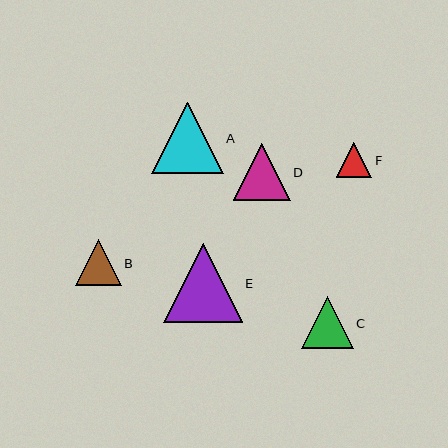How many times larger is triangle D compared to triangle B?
Triangle D is approximately 1.2 times the size of triangle B.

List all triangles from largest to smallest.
From largest to smallest: E, A, D, C, B, F.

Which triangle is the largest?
Triangle E is the largest with a size of approximately 79 pixels.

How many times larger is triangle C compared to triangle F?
Triangle C is approximately 1.5 times the size of triangle F.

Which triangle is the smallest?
Triangle F is the smallest with a size of approximately 35 pixels.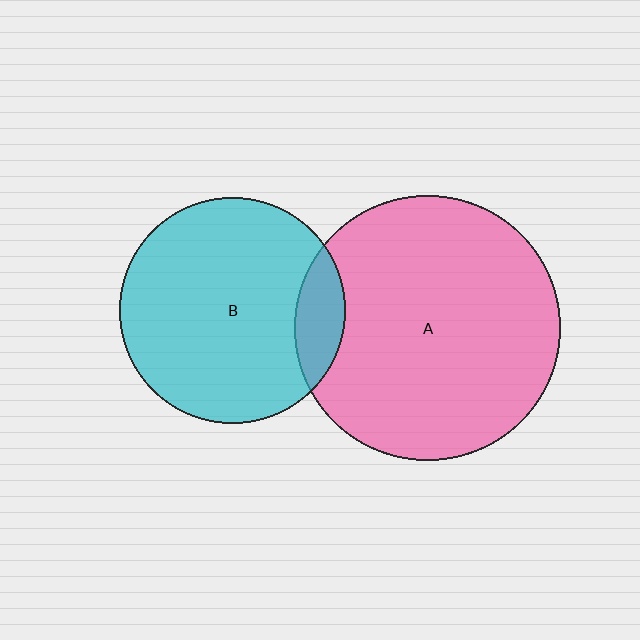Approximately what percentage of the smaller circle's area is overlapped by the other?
Approximately 15%.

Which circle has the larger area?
Circle A (pink).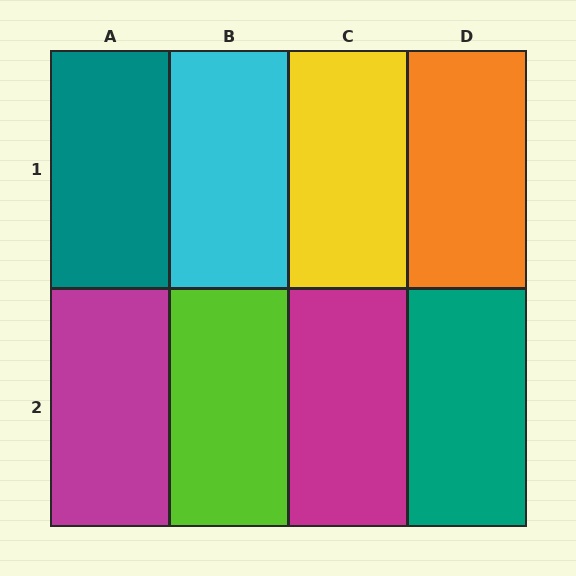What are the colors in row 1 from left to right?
Teal, cyan, yellow, orange.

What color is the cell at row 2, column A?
Magenta.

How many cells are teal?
2 cells are teal.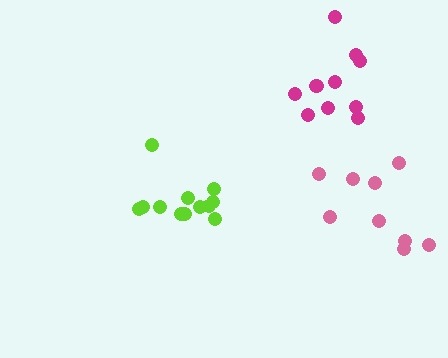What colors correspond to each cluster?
The clusters are colored: magenta, lime, pink.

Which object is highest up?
The magenta cluster is topmost.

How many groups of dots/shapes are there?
There are 3 groups.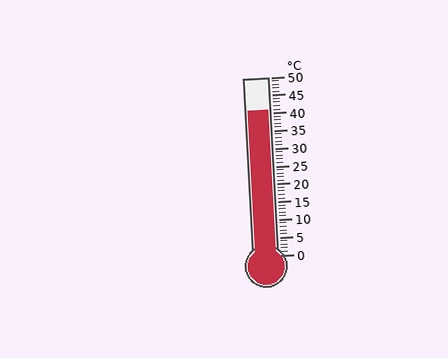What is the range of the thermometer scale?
The thermometer scale ranges from 0°C to 50°C.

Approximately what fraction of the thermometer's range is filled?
The thermometer is filled to approximately 80% of its range.